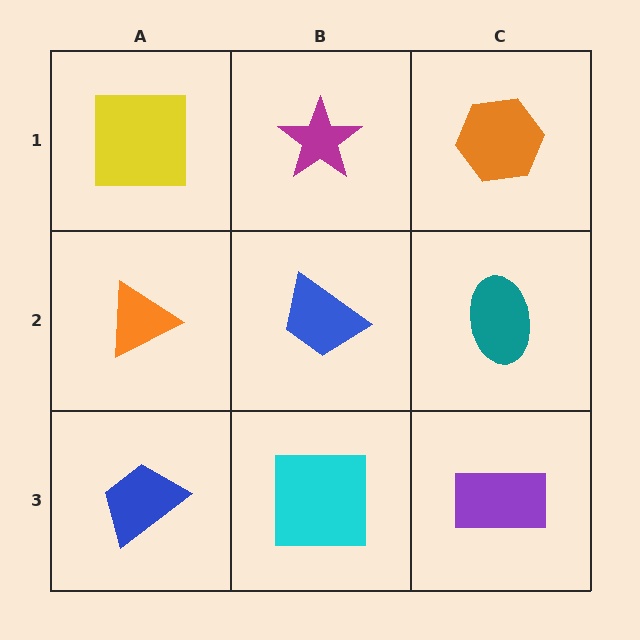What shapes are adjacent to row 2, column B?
A magenta star (row 1, column B), a cyan square (row 3, column B), an orange triangle (row 2, column A), a teal ellipse (row 2, column C).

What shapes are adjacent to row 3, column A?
An orange triangle (row 2, column A), a cyan square (row 3, column B).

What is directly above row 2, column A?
A yellow square.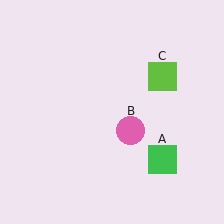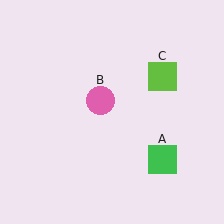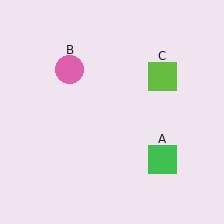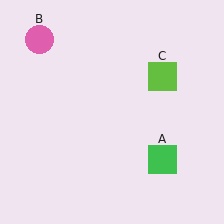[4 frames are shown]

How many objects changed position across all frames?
1 object changed position: pink circle (object B).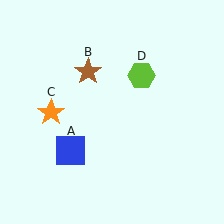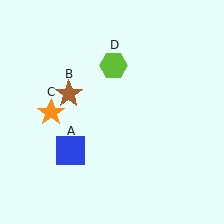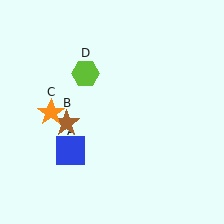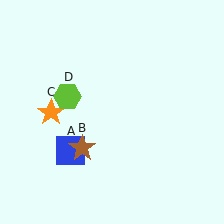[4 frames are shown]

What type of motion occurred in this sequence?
The brown star (object B), lime hexagon (object D) rotated counterclockwise around the center of the scene.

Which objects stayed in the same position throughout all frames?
Blue square (object A) and orange star (object C) remained stationary.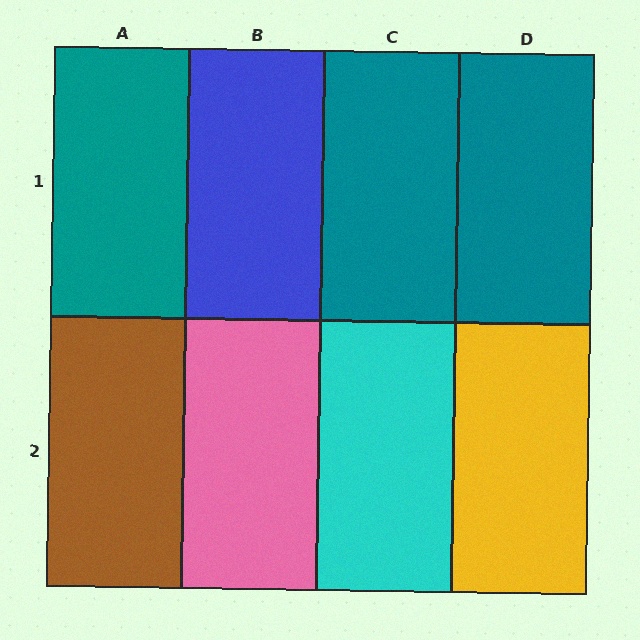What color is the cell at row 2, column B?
Pink.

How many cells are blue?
1 cell is blue.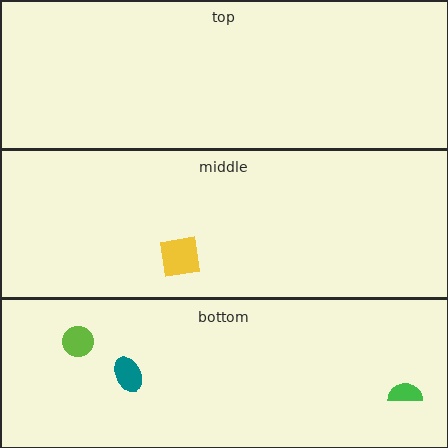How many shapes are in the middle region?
1.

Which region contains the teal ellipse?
The bottom region.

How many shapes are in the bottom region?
3.